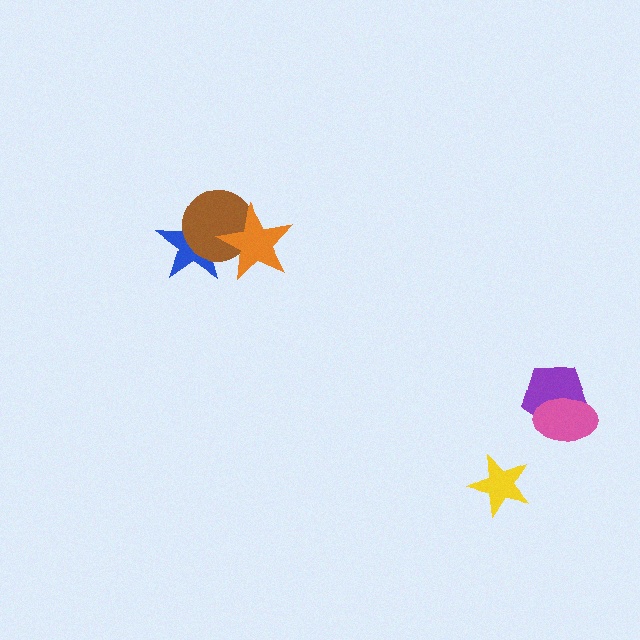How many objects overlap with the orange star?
2 objects overlap with the orange star.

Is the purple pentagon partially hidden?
Yes, it is partially covered by another shape.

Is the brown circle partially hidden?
Yes, it is partially covered by another shape.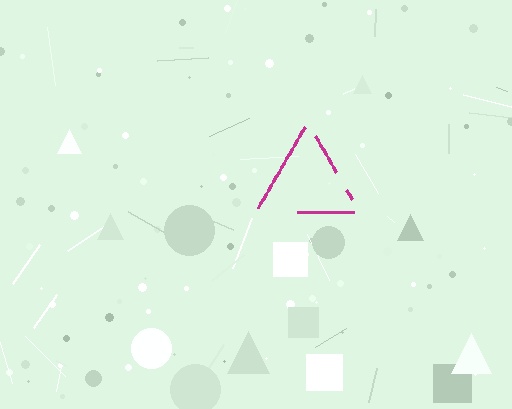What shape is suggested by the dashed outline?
The dashed outline suggests a triangle.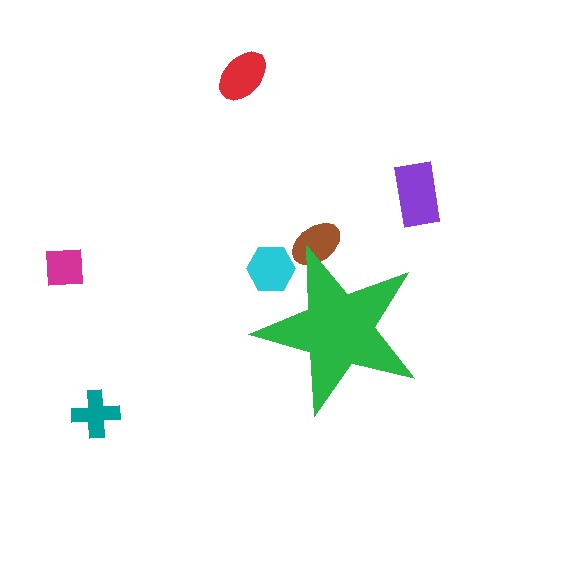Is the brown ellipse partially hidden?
Yes, the brown ellipse is partially hidden behind the green star.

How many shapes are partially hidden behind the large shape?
2 shapes are partially hidden.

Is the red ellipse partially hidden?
No, the red ellipse is fully visible.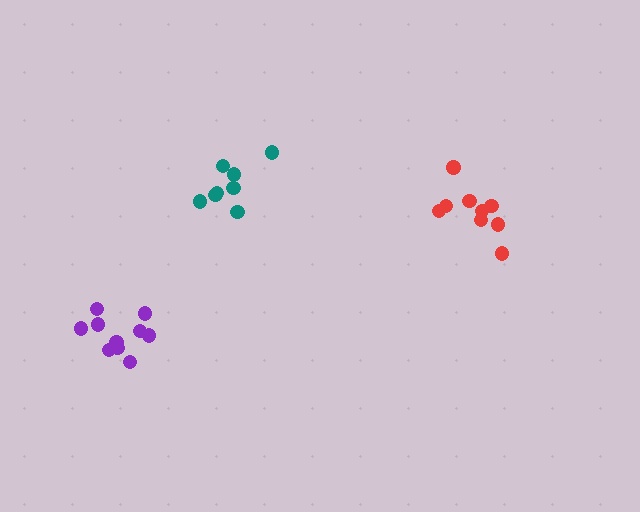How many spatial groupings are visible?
There are 3 spatial groupings.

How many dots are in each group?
Group 1: 11 dots, Group 2: 8 dots, Group 3: 9 dots (28 total).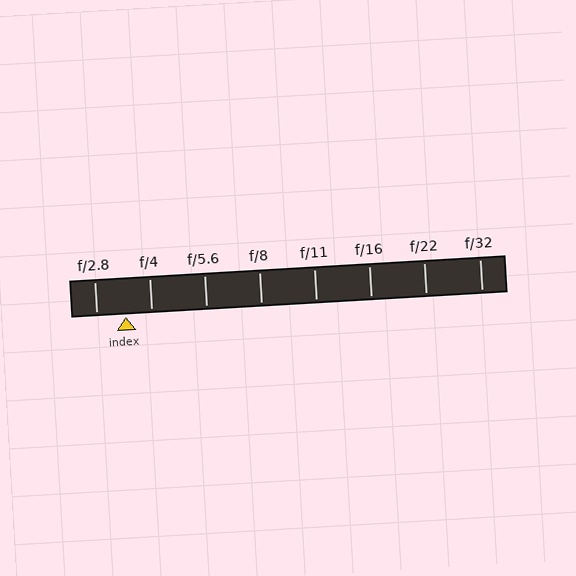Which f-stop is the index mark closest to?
The index mark is closest to f/4.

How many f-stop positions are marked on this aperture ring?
There are 8 f-stop positions marked.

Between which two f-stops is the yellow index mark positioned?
The index mark is between f/2.8 and f/4.